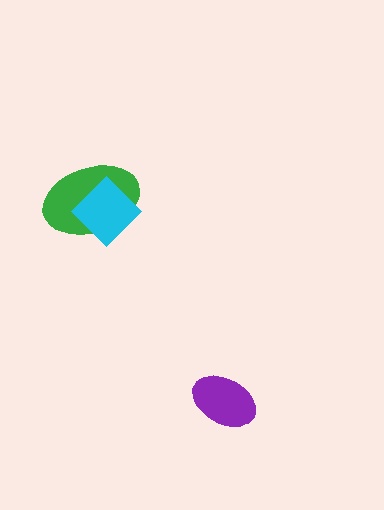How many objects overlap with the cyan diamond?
1 object overlaps with the cyan diamond.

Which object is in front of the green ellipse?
The cyan diamond is in front of the green ellipse.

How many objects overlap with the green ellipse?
1 object overlaps with the green ellipse.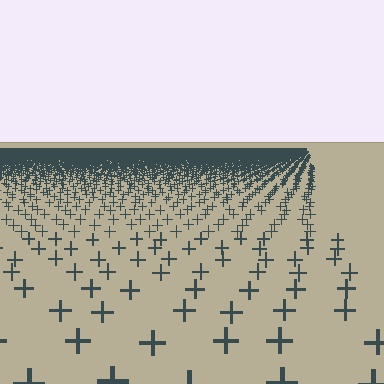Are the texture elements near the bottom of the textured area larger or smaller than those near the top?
Larger. Near the bottom, elements are closer to the viewer and appear at a bigger on-screen size.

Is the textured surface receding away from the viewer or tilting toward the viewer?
The surface is receding away from the viewer. Texture elements get smaller and denser toward the top.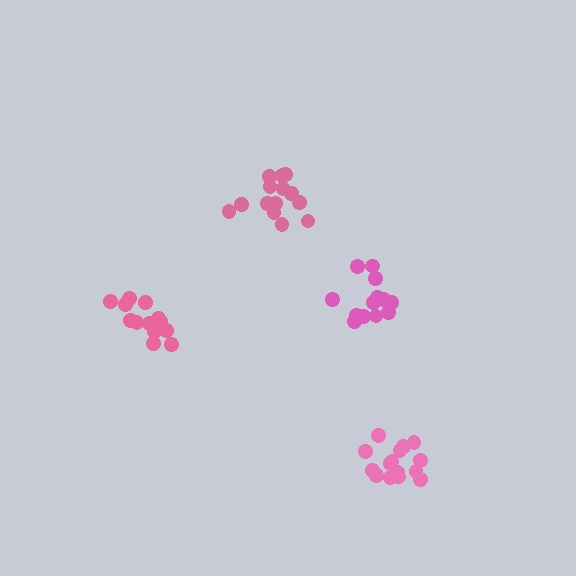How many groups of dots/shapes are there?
There are 4 groups.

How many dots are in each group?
Group 1: 13 dots, Group 2: 13 dots, Group 3: 15 dots, Group 4: 14 dots (55 total).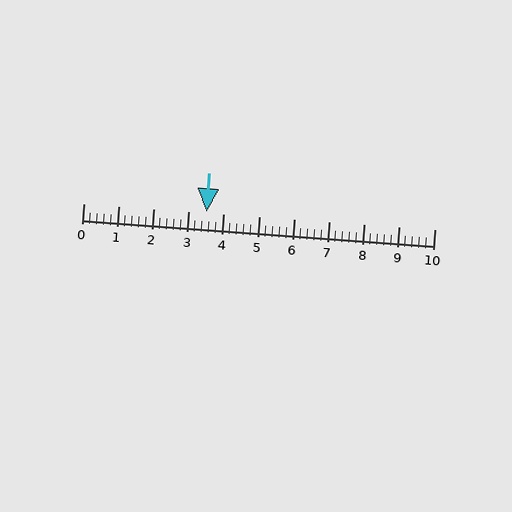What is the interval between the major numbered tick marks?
The major tick marks are spaced 1 units apart.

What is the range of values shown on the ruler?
The ruler shows values from 0 to 10.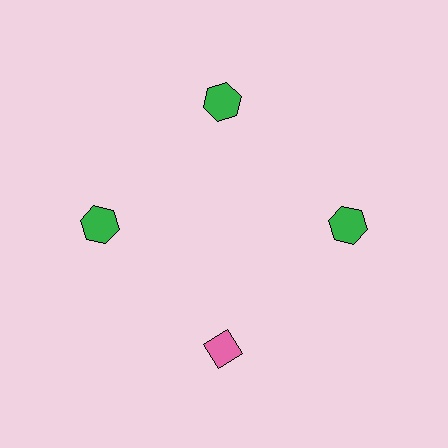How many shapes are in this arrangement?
There are 4 shapes arranged in a ring pattern.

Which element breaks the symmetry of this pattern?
The pink diamond at roughly the 6 o'clock position breaks the symmetry. All other shapes are green hexagons.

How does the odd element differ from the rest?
It differs in both color (pink instead of green) and shape (diamond instead of hexagon).